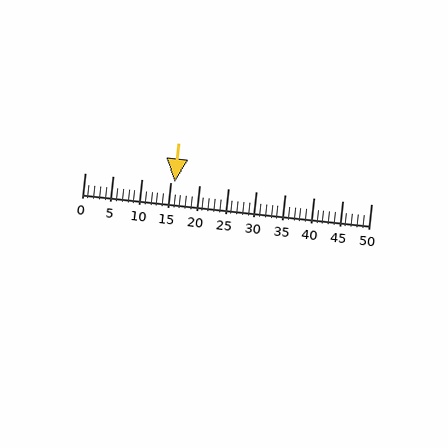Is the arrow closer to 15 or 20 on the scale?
The arrow is closer to 15.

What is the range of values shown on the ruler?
The ruler shows values from 0 to 50.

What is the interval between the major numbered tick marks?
The major tick marks are spaced 5 units apart.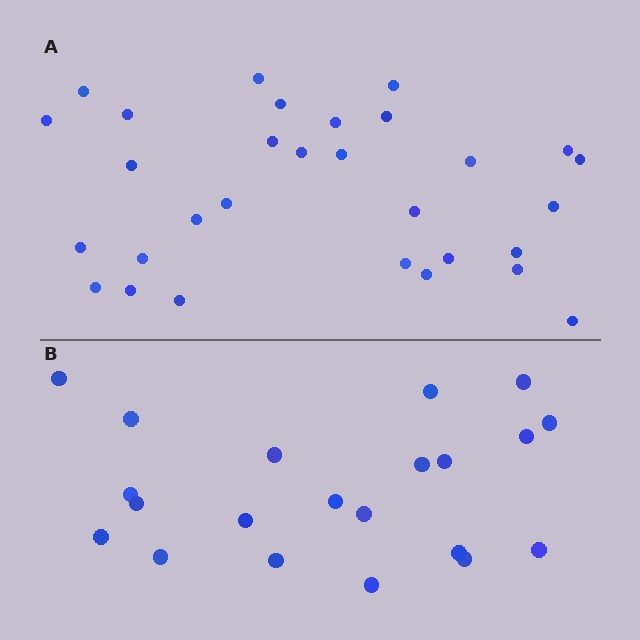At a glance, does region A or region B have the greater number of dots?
Region A (the top region) has more dots.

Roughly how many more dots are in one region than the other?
Region A has roughly 8 or so more dots than region B.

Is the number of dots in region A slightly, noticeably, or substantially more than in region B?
Region A has noticeably more, but not dramatically so. The ratio is roughly 1.4 to 1.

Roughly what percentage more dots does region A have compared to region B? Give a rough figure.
About 45% more.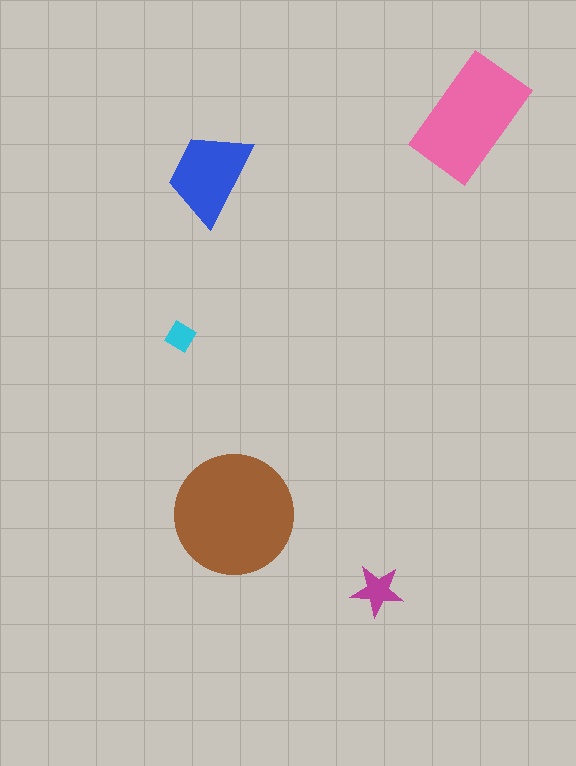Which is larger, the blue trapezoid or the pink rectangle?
The pink rectangle.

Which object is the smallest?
The cyan diamond.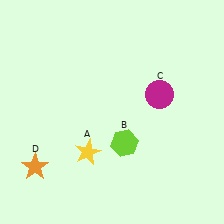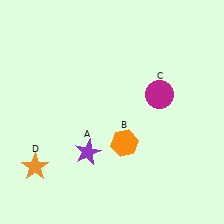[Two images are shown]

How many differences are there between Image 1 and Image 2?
There are 2 differences between the two images.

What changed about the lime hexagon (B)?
In Image 1, B is lime. In Image 2, it changed to orange.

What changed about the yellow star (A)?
In Image 1, A is yellow. In Image 2, it changed to purple.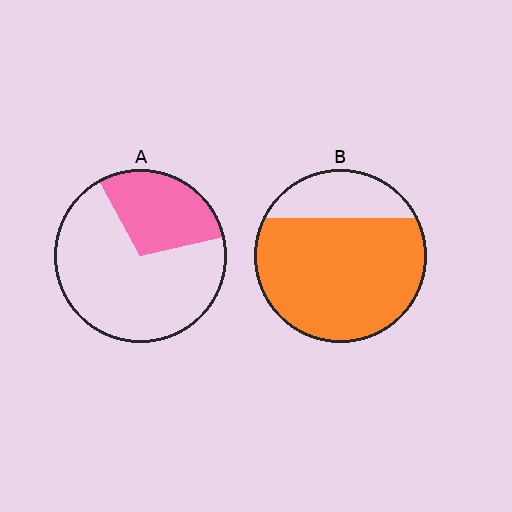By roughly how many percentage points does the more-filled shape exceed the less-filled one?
By roughly 45 percentage points (B over A).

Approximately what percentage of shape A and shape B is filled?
A is approximately 30% and B is approximately 75%.